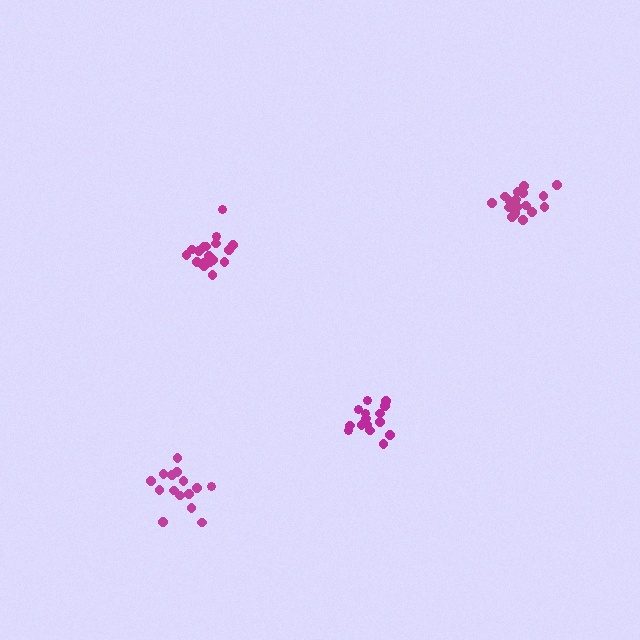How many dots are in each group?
Group 1: 19 dots, Group 2: 19 dots, Group 3: 15 dots, Group 4: 15 dots (68 total).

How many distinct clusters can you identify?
There are 4 distinct clusters.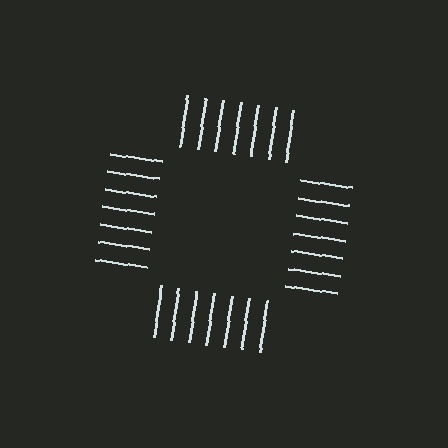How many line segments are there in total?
28 — 7 along each of the 4 edges.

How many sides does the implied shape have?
4 sides — the line-ends trace a square.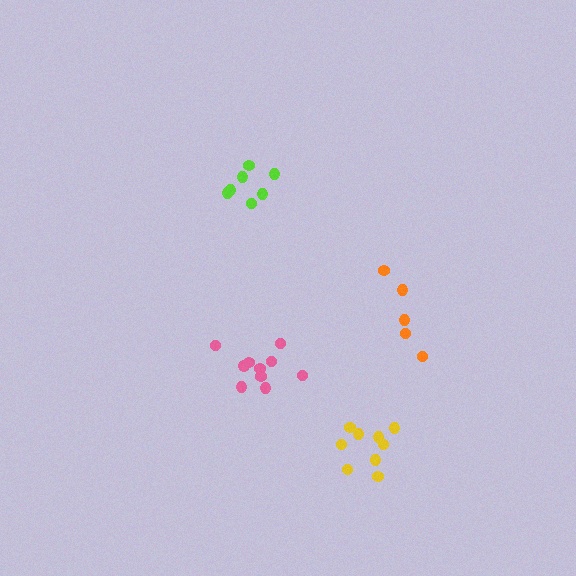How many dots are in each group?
Group 1: 7 dots, Group 2: 9 dots, Group 3: 10 dots, Group 4: 5 dots (31 total).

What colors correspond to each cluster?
The clusters are colored: lime, yellow, pink, orange.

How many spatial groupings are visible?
There are 4 spatial groupings.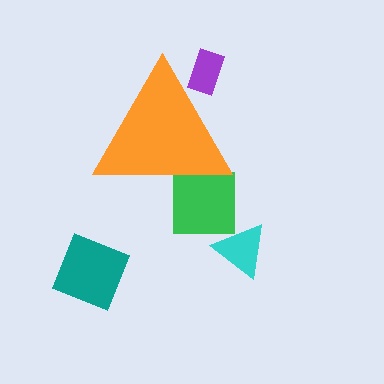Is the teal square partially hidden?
No, the teal square is fully visible.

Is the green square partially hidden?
Yes, the green square is partially hidden behind the orange triangle.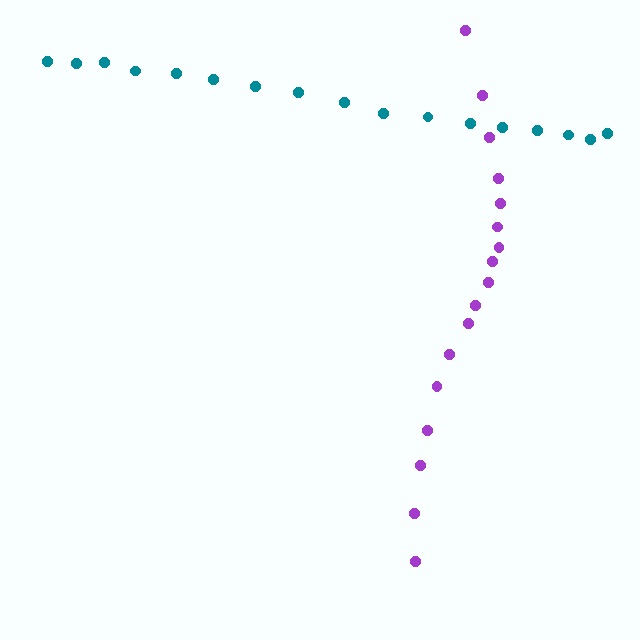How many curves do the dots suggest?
There are 2 distinct paths.